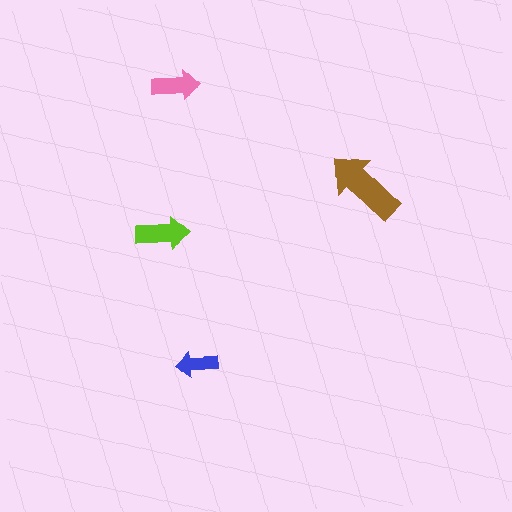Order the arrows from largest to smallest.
the brown one, the lime one, the pink one, the blue one.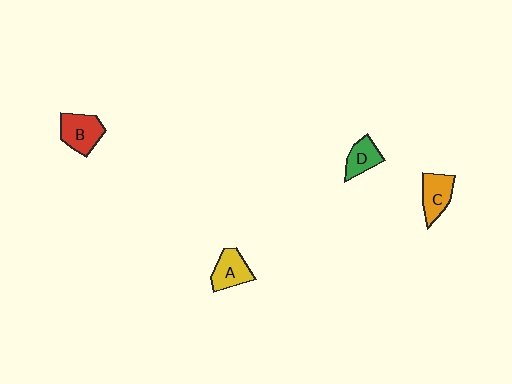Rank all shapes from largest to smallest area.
From largest to smallest: B (red), C (orange), A (yellow), D (green).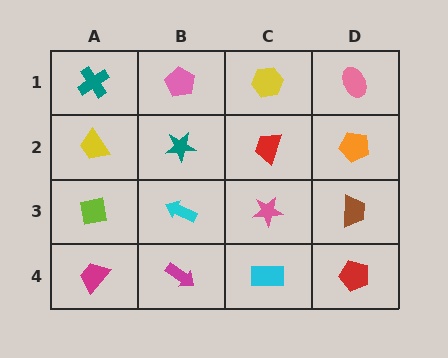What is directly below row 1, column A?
A yellow trapezoid.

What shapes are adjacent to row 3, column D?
An orange pentagon (row 2, column D), a red pentagon (row 4, column D), a pink star (row 3, column C).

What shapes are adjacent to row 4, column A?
A lime square (row 3, column A), a magenta arrow (row 4, column B).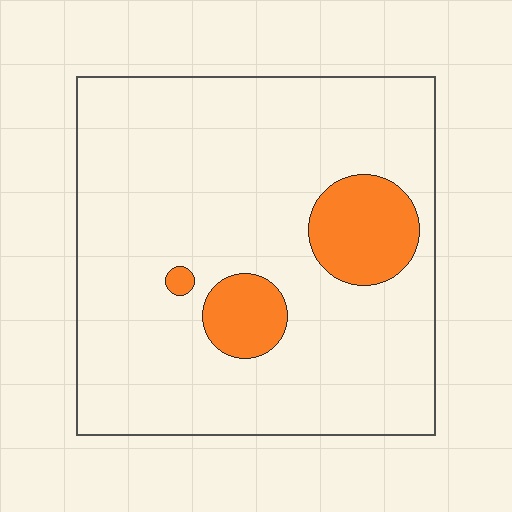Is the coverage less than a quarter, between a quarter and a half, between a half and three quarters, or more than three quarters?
Less than a quarter.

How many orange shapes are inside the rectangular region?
3.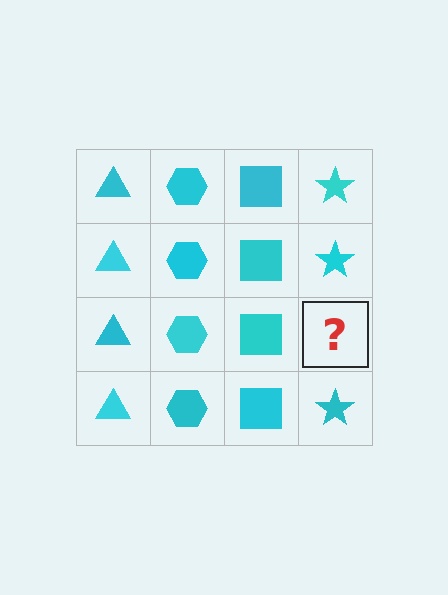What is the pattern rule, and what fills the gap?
The rule is that each column has a consistent shape. The gap should be filled with a cyan star.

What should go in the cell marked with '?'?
The missing cell should contain a cyan star.